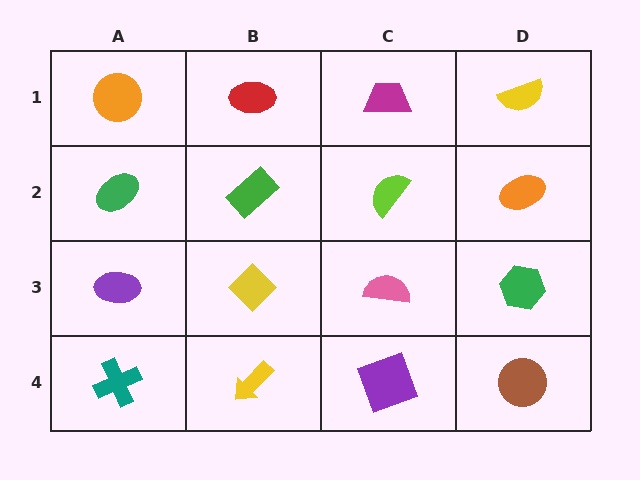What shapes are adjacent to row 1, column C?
A lime semicircle (row 2, column C), a red ellipse (row 1, column B), a yellow semicircle (row 1, column D).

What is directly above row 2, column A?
An orange circle.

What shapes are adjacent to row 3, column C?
A lime semicircle (row 2, column C), a purple square (row 4, column C), a yellow diamond (row 3, column B), a green hexagon (row 3, column D).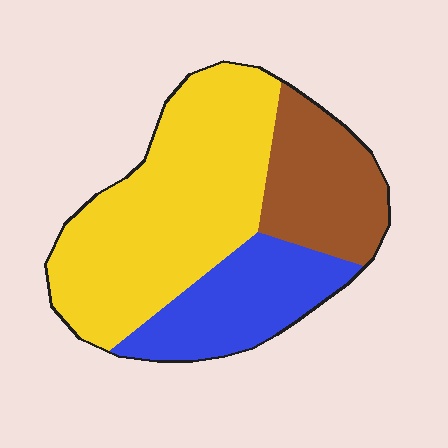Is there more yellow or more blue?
Yellow.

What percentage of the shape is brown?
Brown takes up between a sixth and a third of the shape.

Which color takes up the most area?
Yellow, at roughly 55%.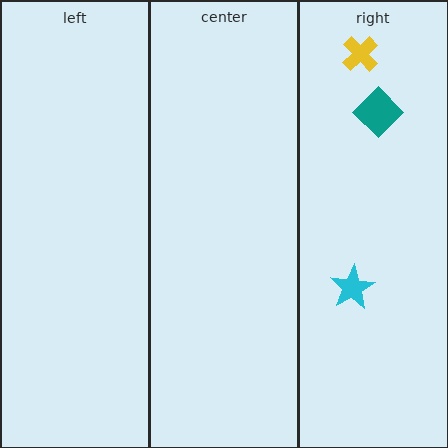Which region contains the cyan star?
The right region.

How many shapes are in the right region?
3.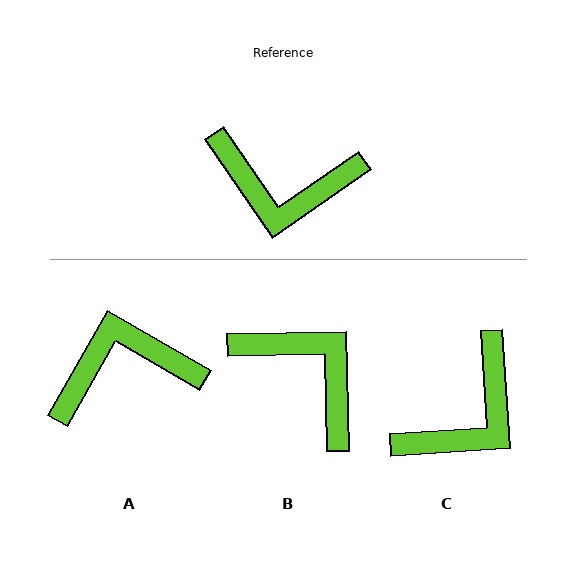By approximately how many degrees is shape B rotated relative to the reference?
Approximately 146 degrees counter-clockwise.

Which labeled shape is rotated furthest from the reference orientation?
A, about 154 degrees away.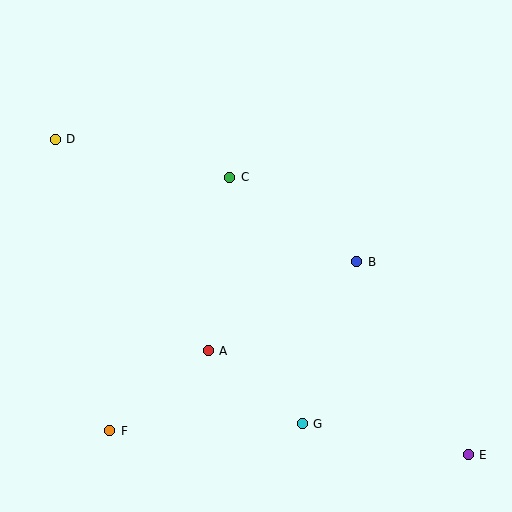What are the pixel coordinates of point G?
Point G is at (302, 424).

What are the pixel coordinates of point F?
Point F is at (110, 431).